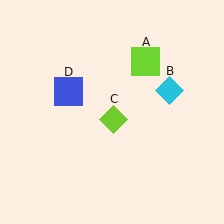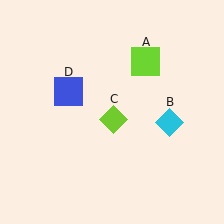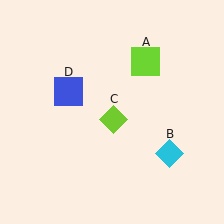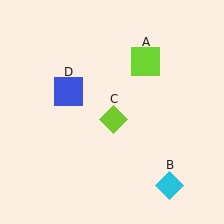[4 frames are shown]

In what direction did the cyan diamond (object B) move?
The cyan diamond (object B) moved down.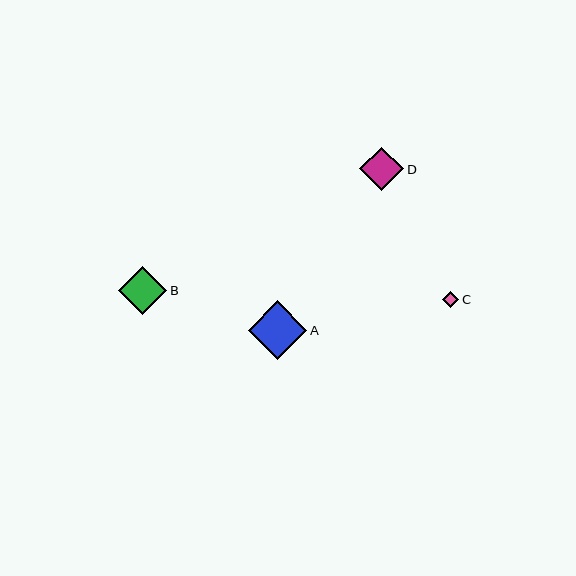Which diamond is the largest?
Diamond A is the largest with a size of approximately 59 pixels.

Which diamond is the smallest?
Diamond C is the smallest with a size of approximately 16 pixels.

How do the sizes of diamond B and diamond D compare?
Diamond B and diamond D are approximately the same size.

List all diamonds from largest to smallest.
From largest to smallest: A, B, D, C.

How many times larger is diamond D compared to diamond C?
Diamond D is approximately 2.7 times the size of diamond C.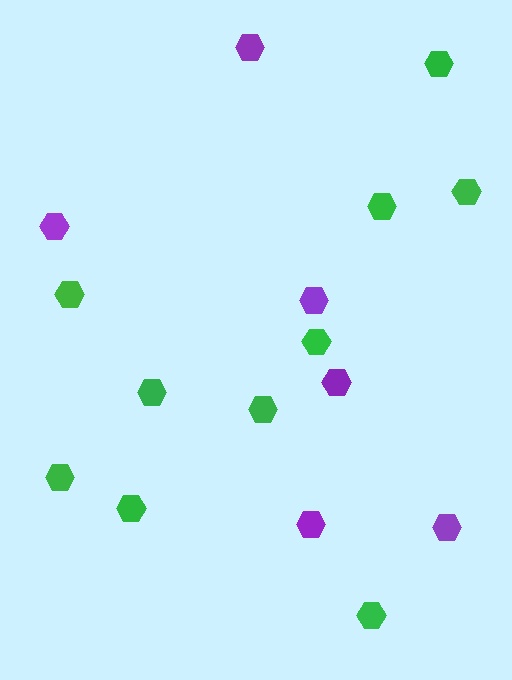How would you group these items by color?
There are 2 groups: one group of purple hexagons (6) and one group of green hexagons (10).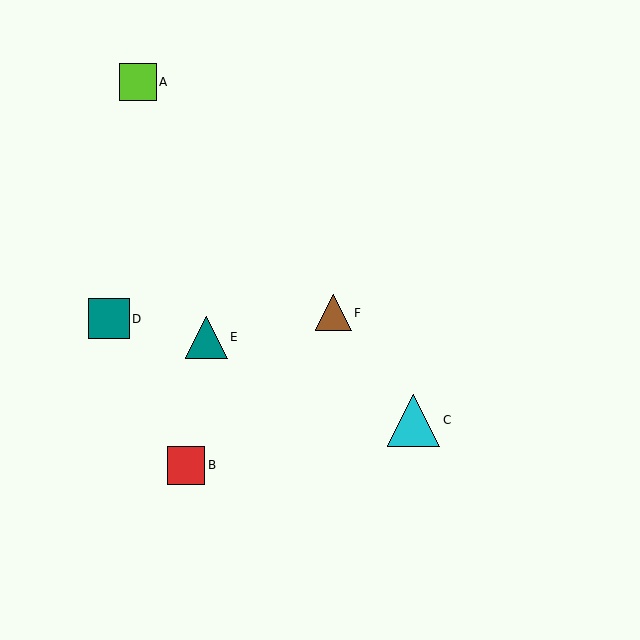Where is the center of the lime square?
The center of the lime square is at (138, 82).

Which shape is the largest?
The cyan triangle (labeled C) is the largest.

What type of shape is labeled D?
Shape D is a teal square.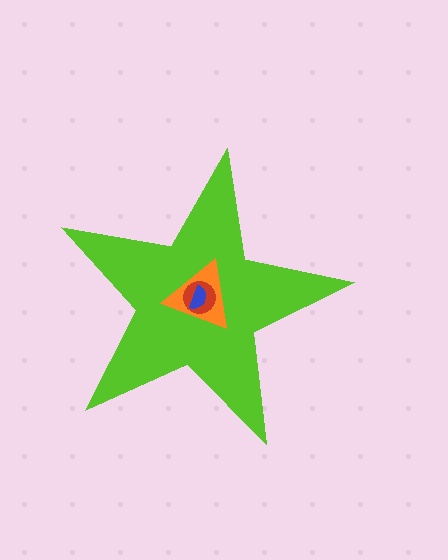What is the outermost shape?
The lime star.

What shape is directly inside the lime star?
The orange triangle.